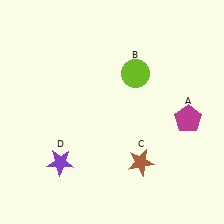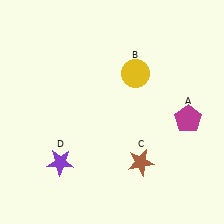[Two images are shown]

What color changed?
The circle (B) changed from lime in Image 1 to yellow in Image 2.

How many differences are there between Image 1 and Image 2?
There is 1 difference between the two images.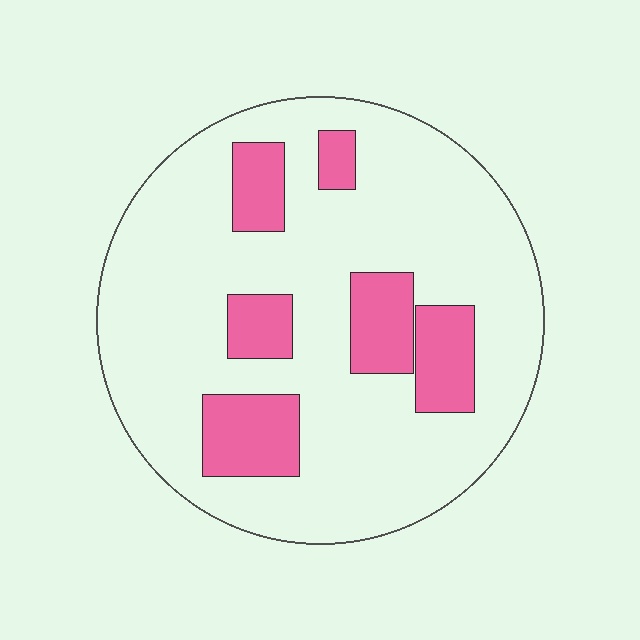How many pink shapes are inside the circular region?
6.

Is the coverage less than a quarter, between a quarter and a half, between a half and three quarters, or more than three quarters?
Less than a quarter.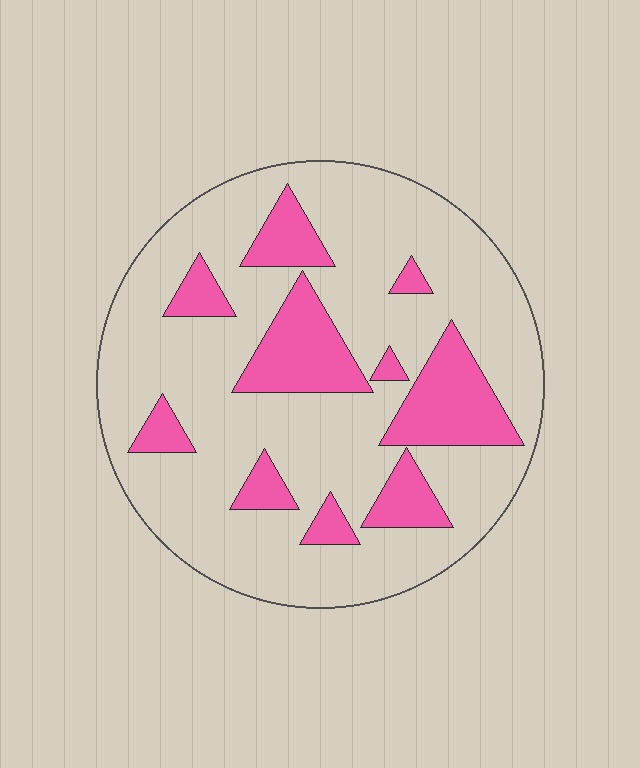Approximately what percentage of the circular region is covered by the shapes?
Approximately 25%.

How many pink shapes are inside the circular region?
10.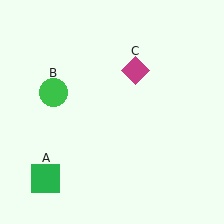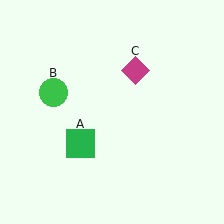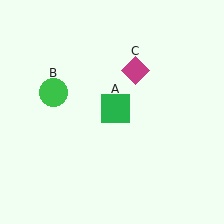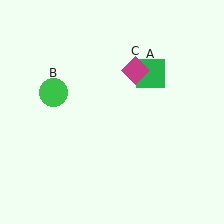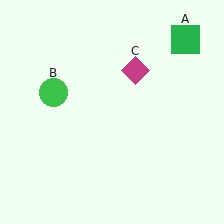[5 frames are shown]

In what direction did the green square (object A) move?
The green square (object A) moved up and to the right.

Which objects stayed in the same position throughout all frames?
Green circle (object B) and magenta diamond (object C) remained stationary.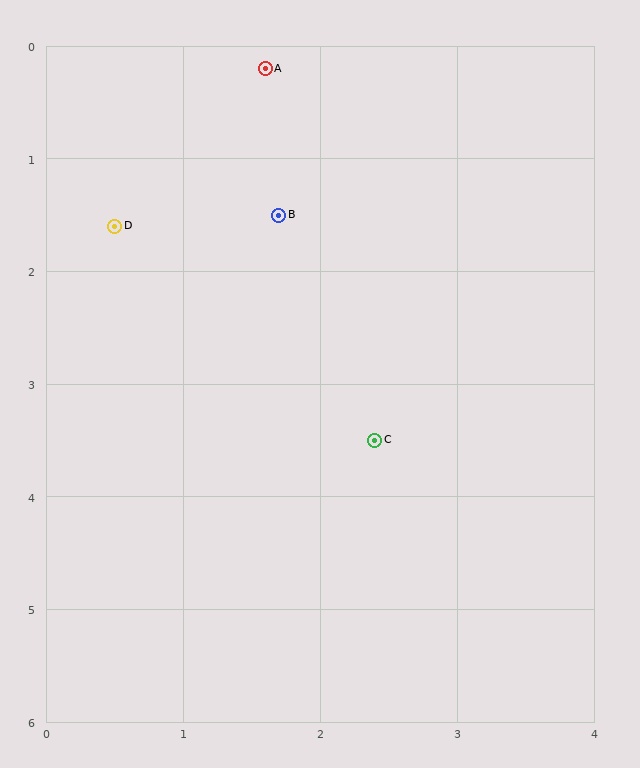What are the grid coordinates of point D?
Point D is at approximately (0.5, 1.6).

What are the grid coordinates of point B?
Point B is at approximately (1.7, 1.5).